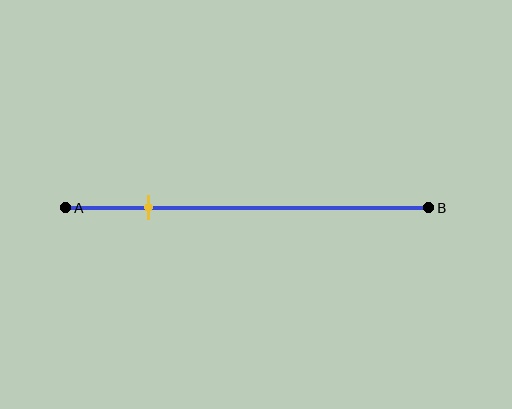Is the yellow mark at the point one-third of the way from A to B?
No, the mark is at about 25% from A, not at the 33% one-third point.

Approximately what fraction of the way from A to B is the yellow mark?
The yellow mark is approximately 25% of the way from A to B.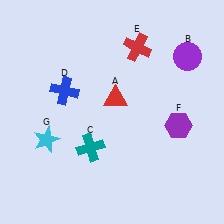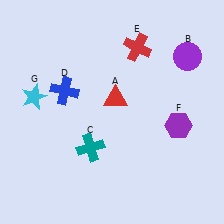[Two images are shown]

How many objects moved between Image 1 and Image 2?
1 object moved between the two images.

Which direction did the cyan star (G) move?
The cyan star (G) moved up.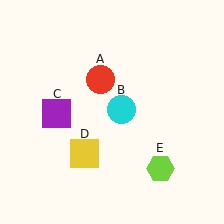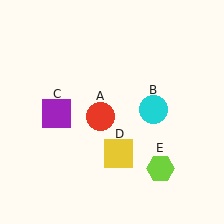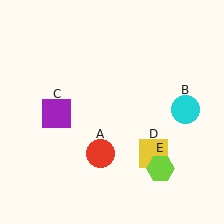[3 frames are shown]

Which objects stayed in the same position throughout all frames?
Purple square (object C) and lime hexagon (object E) remained stationary.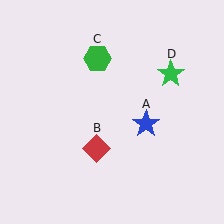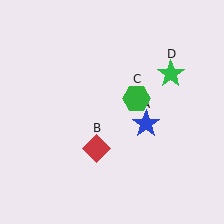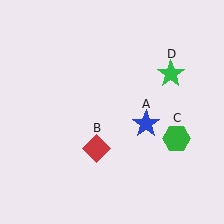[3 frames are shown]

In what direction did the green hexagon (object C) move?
The green hexagon (object C) moved down and to the right.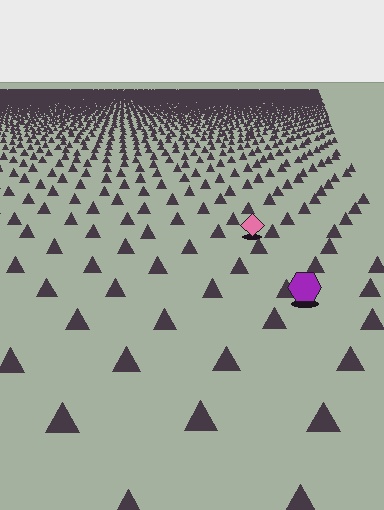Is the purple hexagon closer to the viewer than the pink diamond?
Yes. The purple hexagon is closer — you can tell from the texture gradient: the ground texture is coarser near it.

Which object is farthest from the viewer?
The pink diamond is farthest from the viewer. It appears smaller and the ground texture around it is denser.